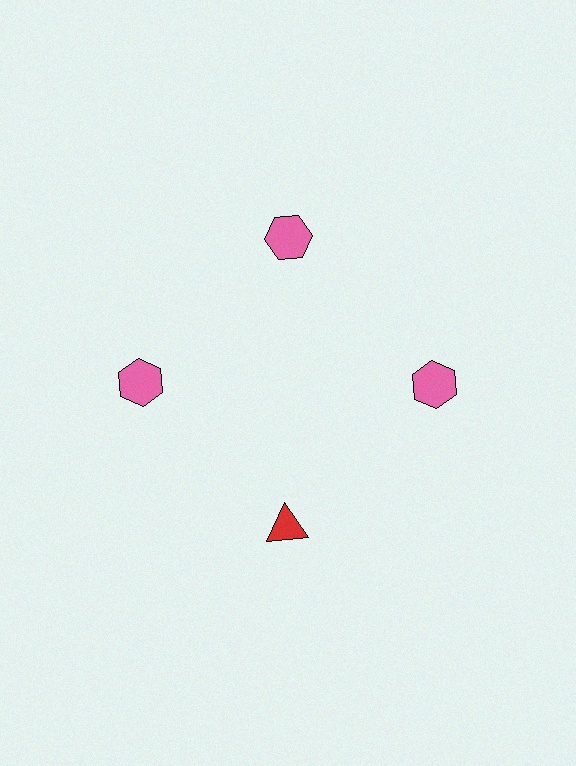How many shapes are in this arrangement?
There are 4 shapes arranged in a ring pattern.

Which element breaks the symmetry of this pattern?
The red triangle at roughly the 6 o'clock position breaks the symmetry. All other shapes are pink hexagons.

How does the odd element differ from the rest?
It differs in both color (red instead of pink) and shape (triangle instead of hexagon).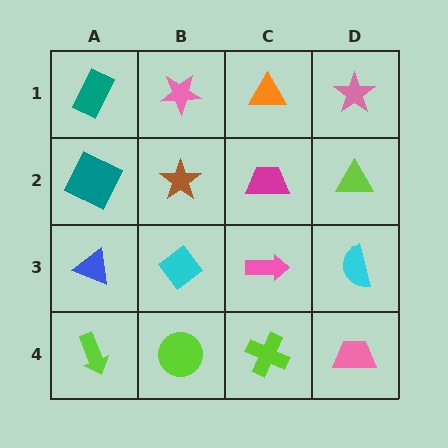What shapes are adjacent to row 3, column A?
A teal square (row 2, column A), a lime arrow (row 4, column A), a cyan diamond (row 3, column B).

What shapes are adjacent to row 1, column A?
A teal square (row 2, column A), a pink star (row 1, column B).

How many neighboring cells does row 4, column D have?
2.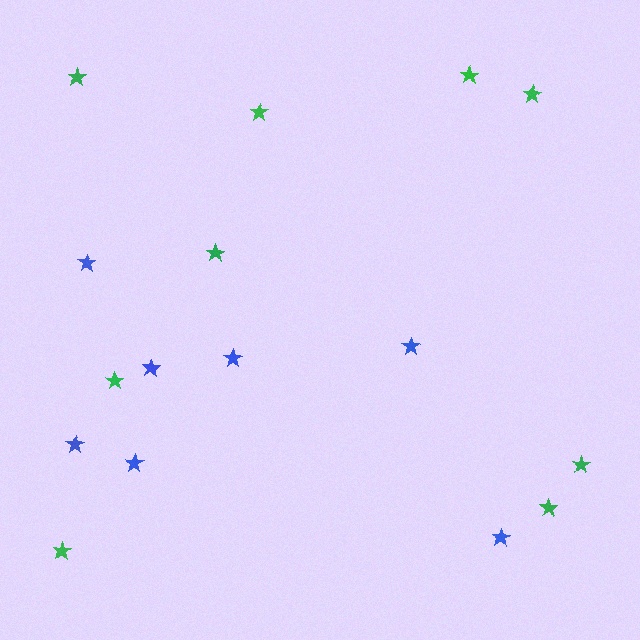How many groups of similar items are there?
There are 2 groups: one group of blue stars (7) and one group of green stars (9).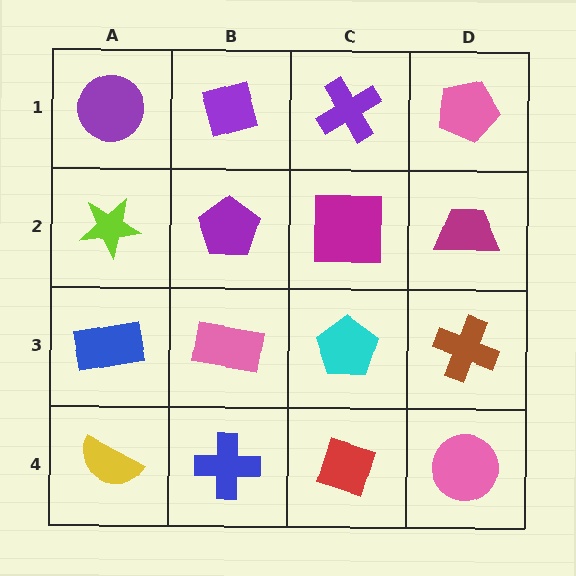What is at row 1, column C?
A purple cross.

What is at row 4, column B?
A blue cross.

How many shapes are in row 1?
4 shapes.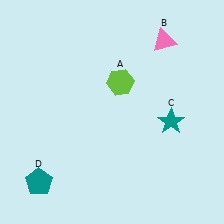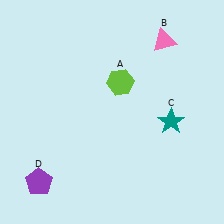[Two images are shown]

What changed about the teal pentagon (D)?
In Image 1, D is teal. In Image 2, it changed to purple.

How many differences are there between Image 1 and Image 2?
There is 1 difference between the two images.